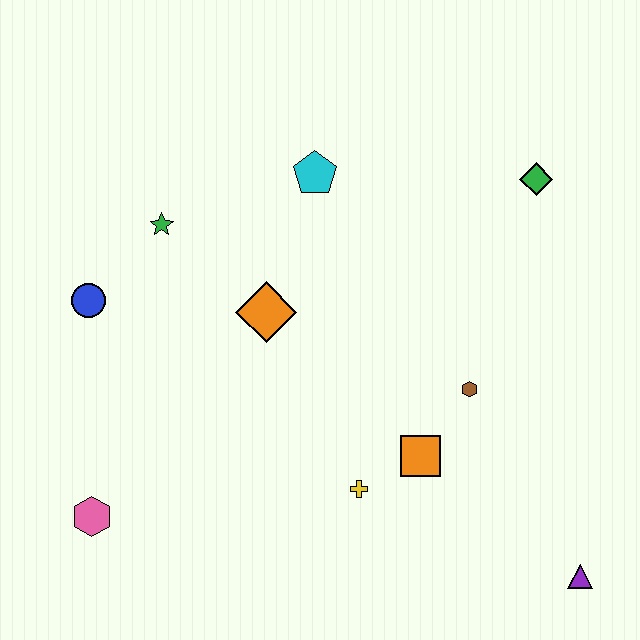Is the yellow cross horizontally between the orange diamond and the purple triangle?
Yes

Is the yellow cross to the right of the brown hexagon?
No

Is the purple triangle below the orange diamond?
Yes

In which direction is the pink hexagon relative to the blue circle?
The pink hexagon is below the blue circle.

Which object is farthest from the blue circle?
The purple triangle is farthest from the blue circle.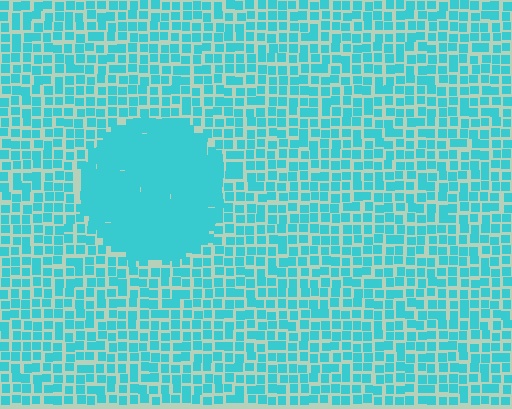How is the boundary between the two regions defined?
The boundary is defined by a change in element density (approximately 2.1x ratio). All elements are the same color, size, and shape.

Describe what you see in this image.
The image contains small cyan elements arranged at two different densities. A circle-shaped region is visible where the elements are more densely packed than the surrounding area.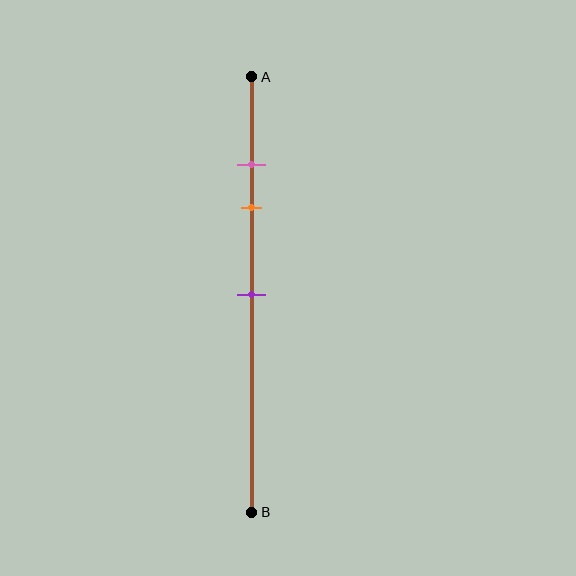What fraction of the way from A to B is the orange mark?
The orange mark is approximately 30% (0.3) of the way from A to B.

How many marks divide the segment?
There are 3 marks dividing the segment.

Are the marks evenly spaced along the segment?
No, the marks are not evenly spaced.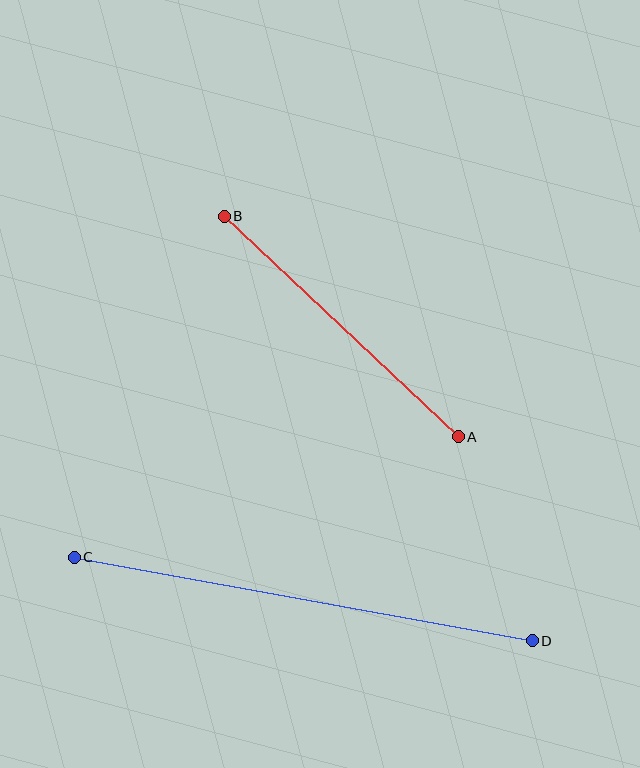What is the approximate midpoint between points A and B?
The midpoint is at approximately (341, 327) pixels.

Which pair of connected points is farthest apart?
Points C and D are farthest apart.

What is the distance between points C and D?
The distance is approximately 465 pixels.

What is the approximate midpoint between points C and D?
The midpoint is at approximately (303, 599) pixels.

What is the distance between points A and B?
The distance is approximately 321 pixels.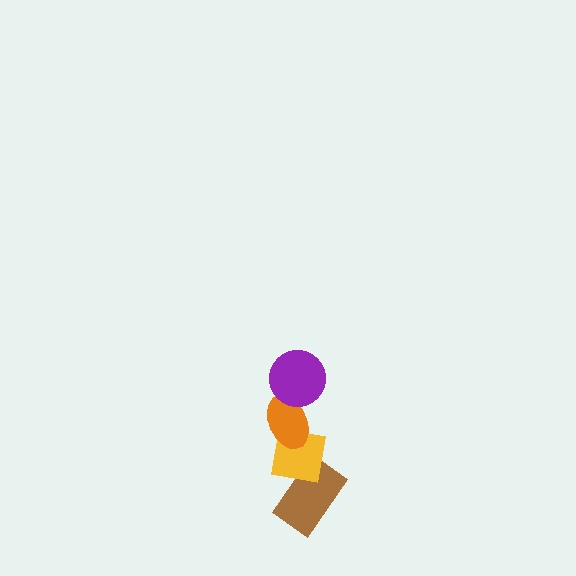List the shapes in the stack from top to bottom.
From top to bottom: the purple circle, the orange ellipse, the yellow square, the brown rectangle.